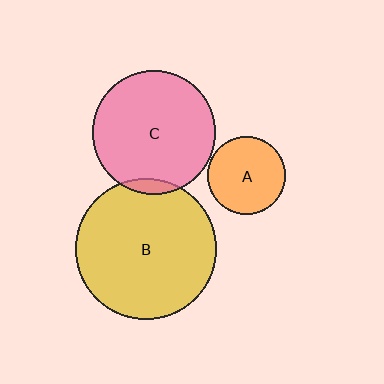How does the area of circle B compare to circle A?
Approximately 3.3 times.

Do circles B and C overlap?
Yes.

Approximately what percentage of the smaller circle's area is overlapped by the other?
Approximately 5%.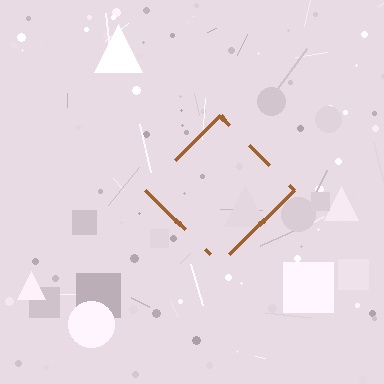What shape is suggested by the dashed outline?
The dashed outline suggests a diamond.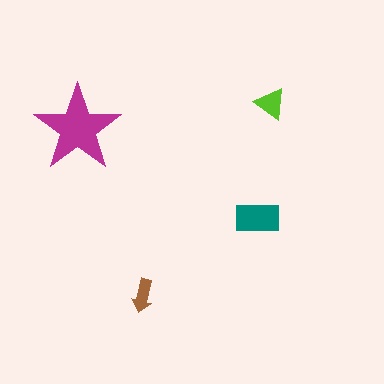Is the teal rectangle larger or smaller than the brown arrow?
Larger.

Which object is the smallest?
The brown arrow.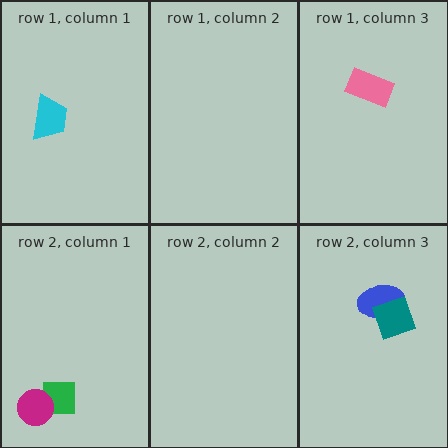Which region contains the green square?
The row 2, column 1 region.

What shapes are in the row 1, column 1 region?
The cyan trapezoid.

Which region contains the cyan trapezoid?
The row 1, column 1 region.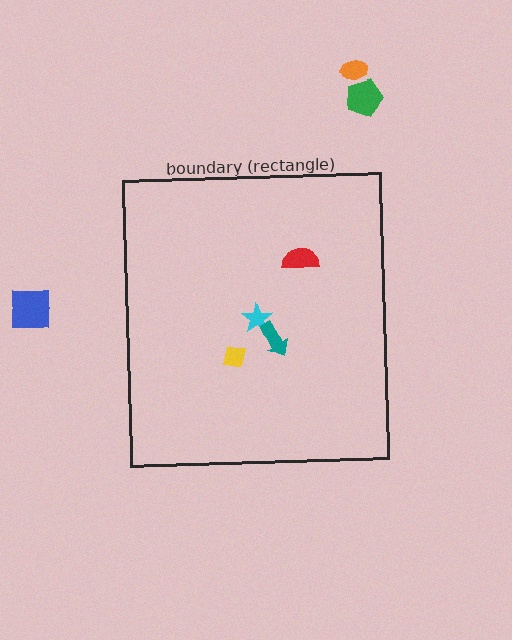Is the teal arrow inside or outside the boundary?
Inside.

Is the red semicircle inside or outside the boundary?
Inside.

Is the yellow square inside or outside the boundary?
Inside.